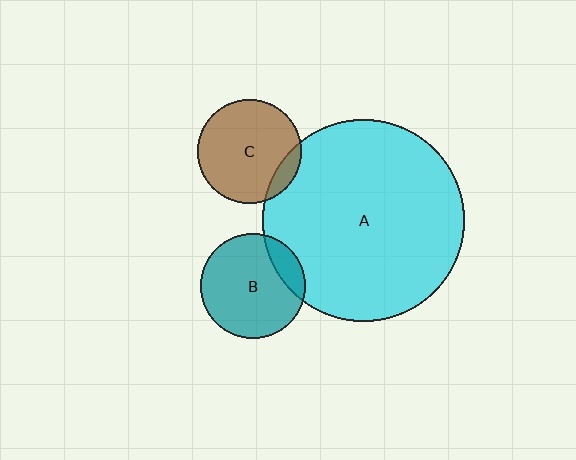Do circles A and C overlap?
Yes.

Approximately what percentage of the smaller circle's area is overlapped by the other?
Approximately 10%.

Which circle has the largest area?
Circle A (cyan).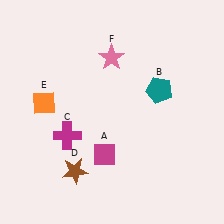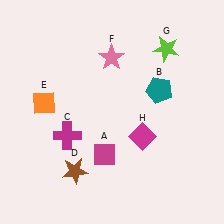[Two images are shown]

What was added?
A lime star (G), a magenta diamond (H) were added in Image 2.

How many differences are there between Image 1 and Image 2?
There are 2 differences between the two images.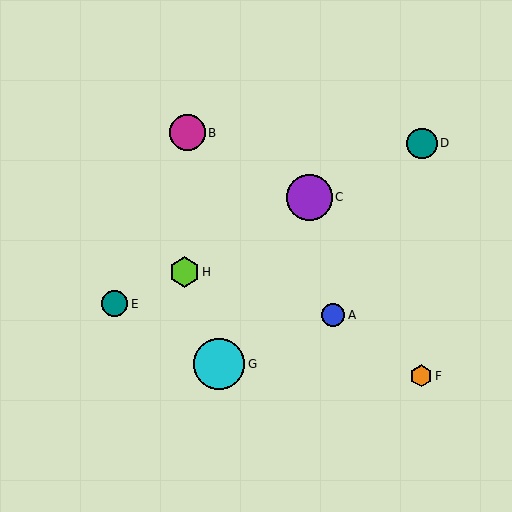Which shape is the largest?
The cyan circle (labeled G) is the largest.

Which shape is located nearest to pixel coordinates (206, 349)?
The cyan circle (labeled G) at (219, 364) is nearest to that location.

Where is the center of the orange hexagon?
The center of the orange hexagon is at (421, 376).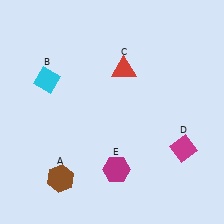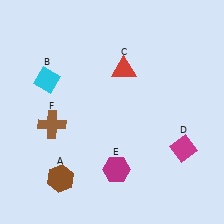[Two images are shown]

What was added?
A brown cross (F) was added in Image 2.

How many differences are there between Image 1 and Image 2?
There is 1 difference between the two images.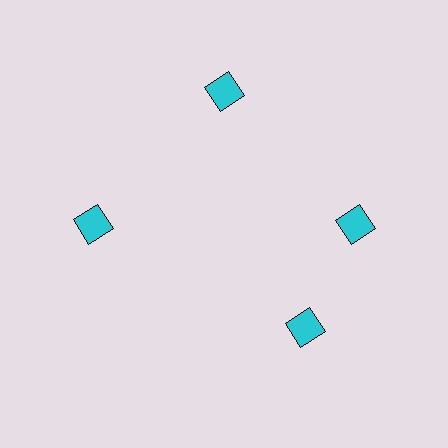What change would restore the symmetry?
The symmetry would be restored by rotating it back into even spacing with its neighbors so that all 4 diamonds sit at equal angles and equal distance from the center.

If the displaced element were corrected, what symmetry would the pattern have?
It would have 4-fold rotational symmetry — the pattern would map onto itself every 90 degrees.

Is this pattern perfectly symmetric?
No. The 4 cyan diamonds are arranged in a ring, but one element near the 6 o'clock position is rotated out of alignment along the ring, breaking the 4-fold rotational symmetry.